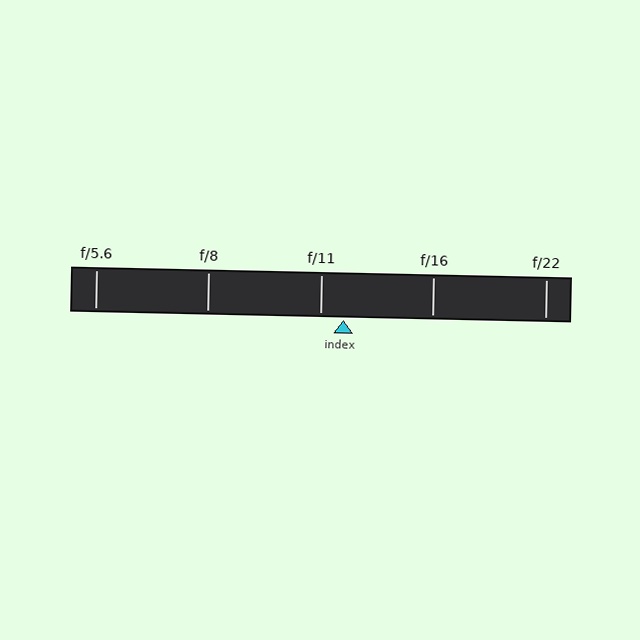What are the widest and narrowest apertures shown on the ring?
The widest aperture shown is f/5.6 and the narrowest is f/22.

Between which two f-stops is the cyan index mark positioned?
The index mark is between f/11 and f/16.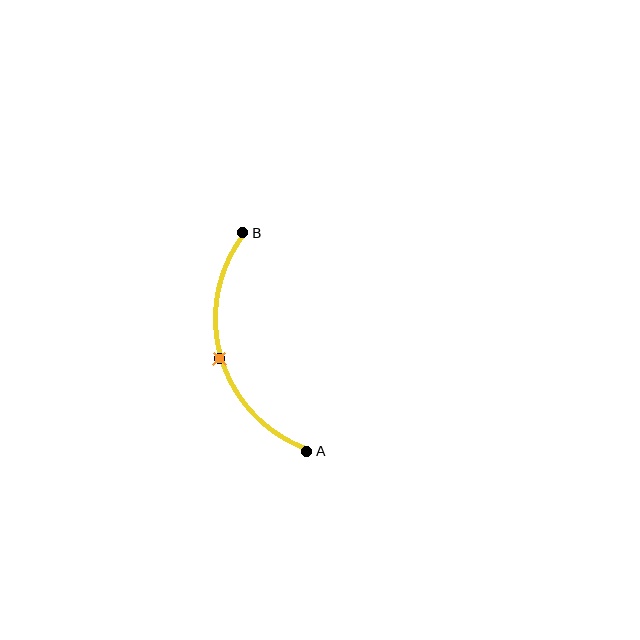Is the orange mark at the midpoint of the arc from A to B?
Yes. The orange mark lies on the arc at equal arc-length from both A and B — it is the arc midpoint.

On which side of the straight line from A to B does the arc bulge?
The arc bulges to the left of the straight line connecting A and B.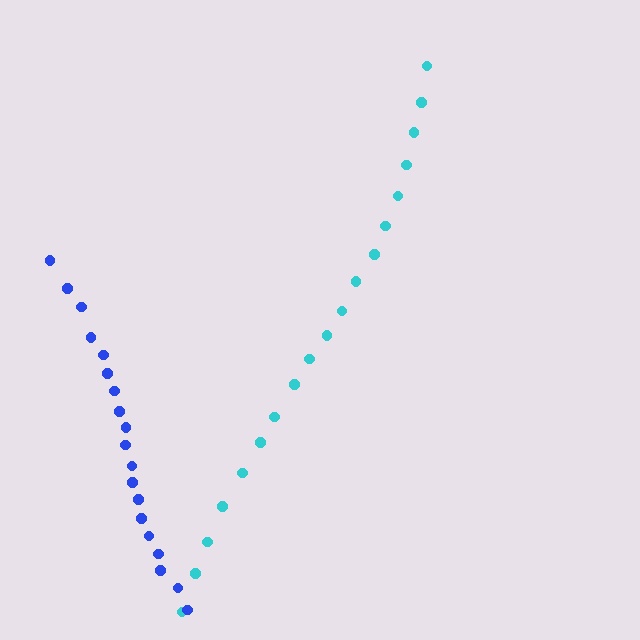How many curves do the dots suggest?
There are 2 distinct paths.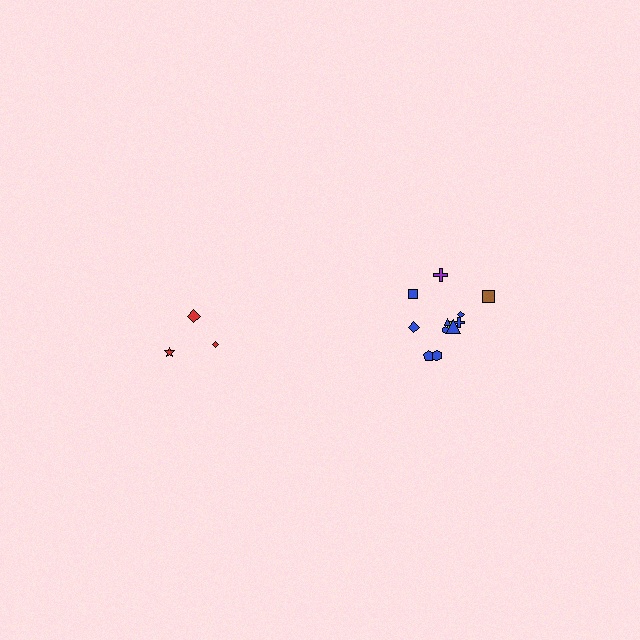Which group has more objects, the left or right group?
The right group.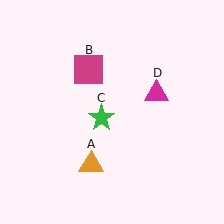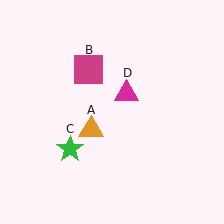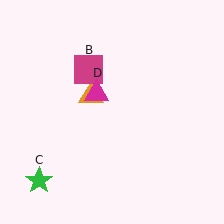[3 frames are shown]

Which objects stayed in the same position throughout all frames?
Magenta square (object B) remained stationary.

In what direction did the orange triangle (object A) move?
The orange triangle (object A) moved up.